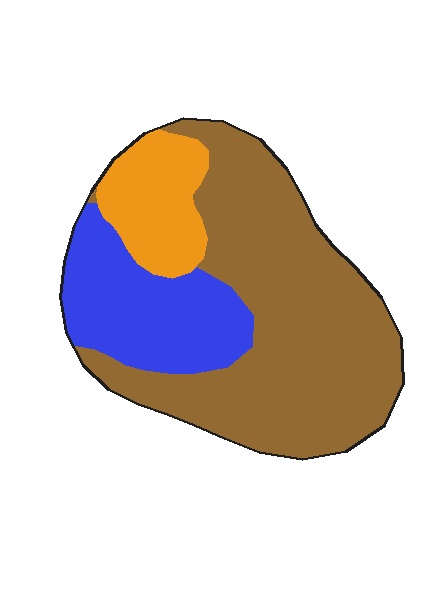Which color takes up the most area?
Brown, at roughly 60%.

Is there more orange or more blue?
Blue.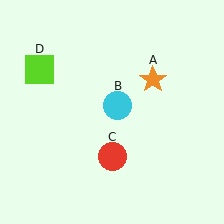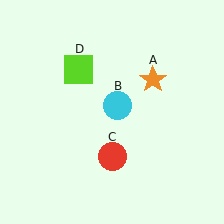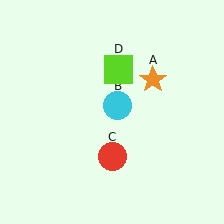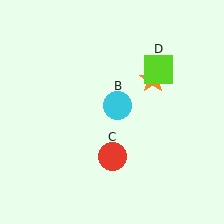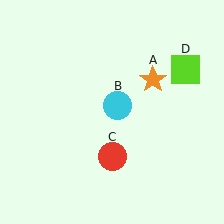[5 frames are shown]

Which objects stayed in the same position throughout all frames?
Orange star (object A) and cyan circle (object B) and red circle (object C) remained stationary.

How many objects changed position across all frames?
1 object changed position: lime square (object D).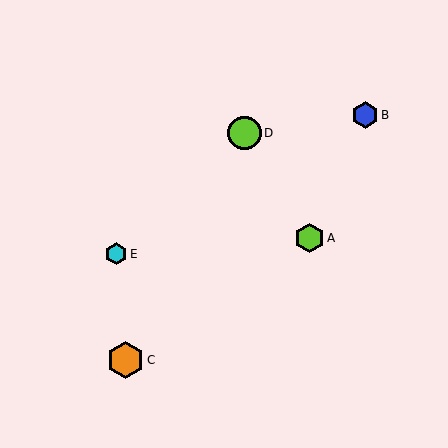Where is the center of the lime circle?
The center of the lime circle is at (245, 133).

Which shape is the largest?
The orange hexagon (labeled C) is the largest.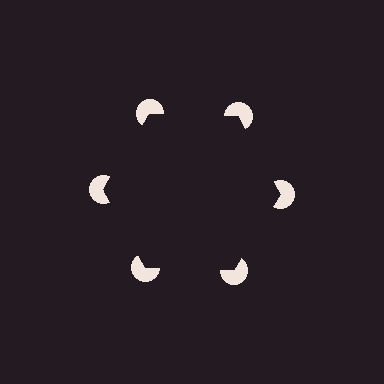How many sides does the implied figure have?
6 sides.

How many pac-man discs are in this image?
There are 6 — one at each vertex of the illusory hexagon.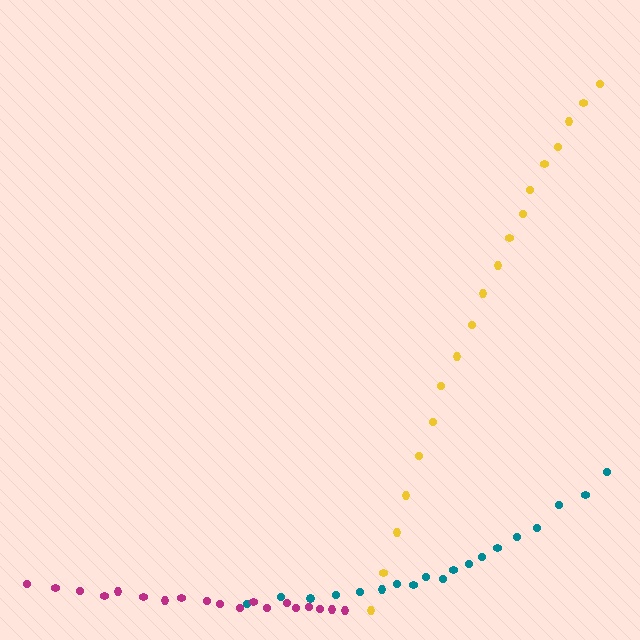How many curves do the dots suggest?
There are 3 distinct paths.